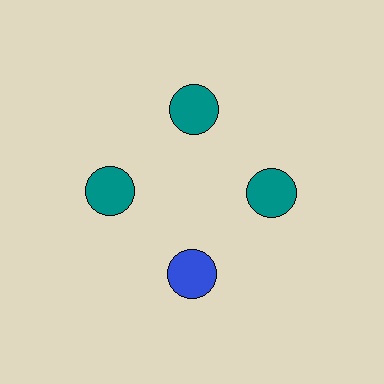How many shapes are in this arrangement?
There are 4 shapes arranged in a ring pattern.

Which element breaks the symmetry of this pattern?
The blue circle at roughly the 6 o'clock position breaks the symmetry. All other shapes are teal circles.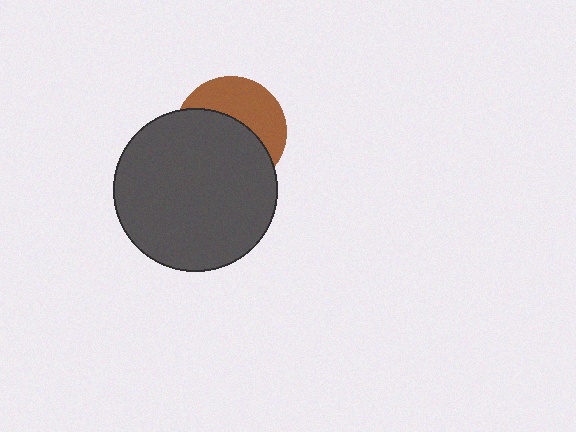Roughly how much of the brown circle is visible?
A small part of it is visible (roughly 42%).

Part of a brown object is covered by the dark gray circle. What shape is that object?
It is a circle.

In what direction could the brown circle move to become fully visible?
The brown circle could move up. That would shift it out from behind the dark gray circle entirely.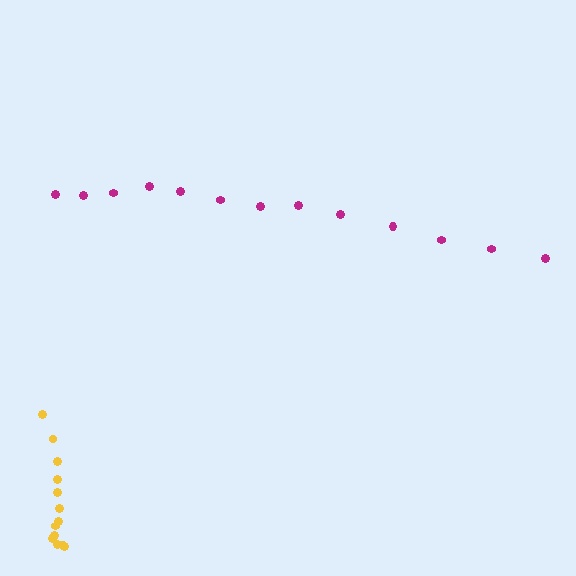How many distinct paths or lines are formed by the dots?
There are 2 distinct paths.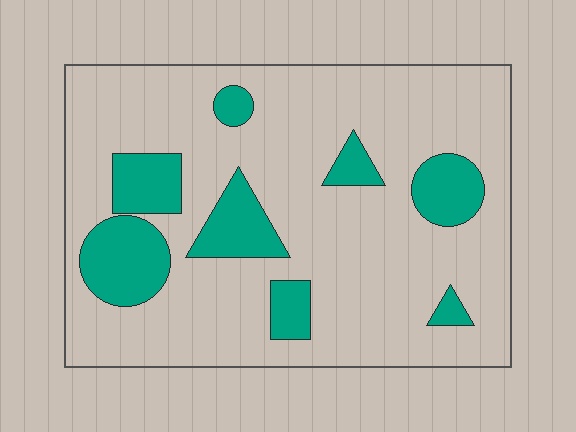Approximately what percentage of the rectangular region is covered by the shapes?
Approximately 20%.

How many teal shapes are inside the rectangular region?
8.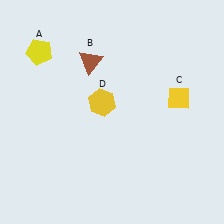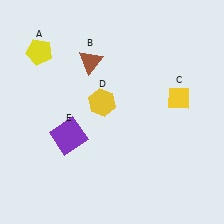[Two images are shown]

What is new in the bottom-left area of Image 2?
A purple square (E) was added in the bottom-left area of Image 2.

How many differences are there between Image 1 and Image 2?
There is 1 difference between the two images.